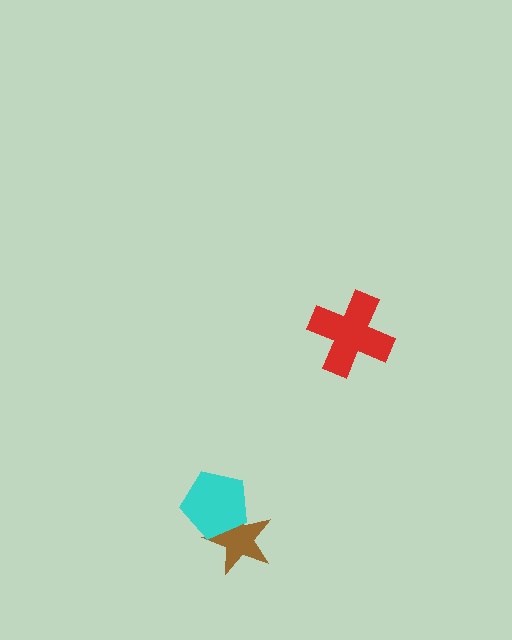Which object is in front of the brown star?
The cyan pentagon is in front of the brown star.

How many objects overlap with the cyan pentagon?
1 object overlaps with the cyan pentagon.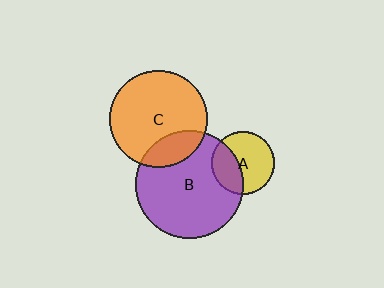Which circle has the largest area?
Circle B (purple).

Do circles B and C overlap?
Yes.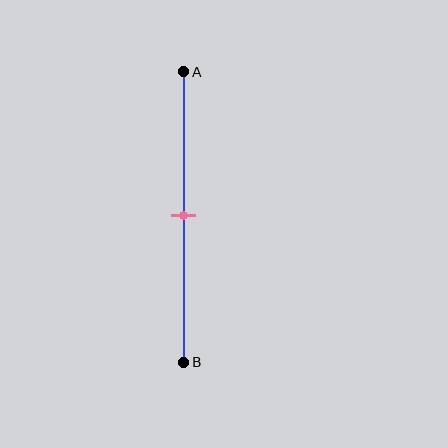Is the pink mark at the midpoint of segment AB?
Yes, the mark is approximately at the midpoint.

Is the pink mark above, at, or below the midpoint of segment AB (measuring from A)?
The pink mark is approximately at the midpoint of segment AB.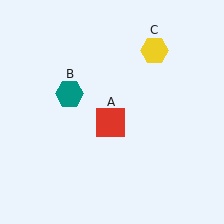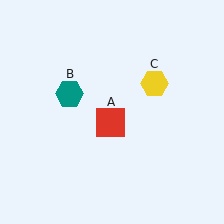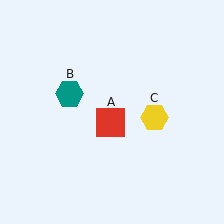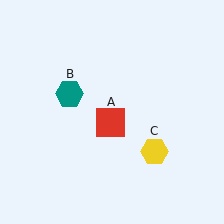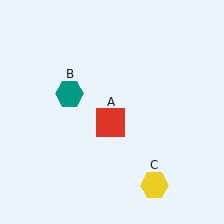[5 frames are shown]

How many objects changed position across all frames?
1 object changed position: yellow hexagon (object C).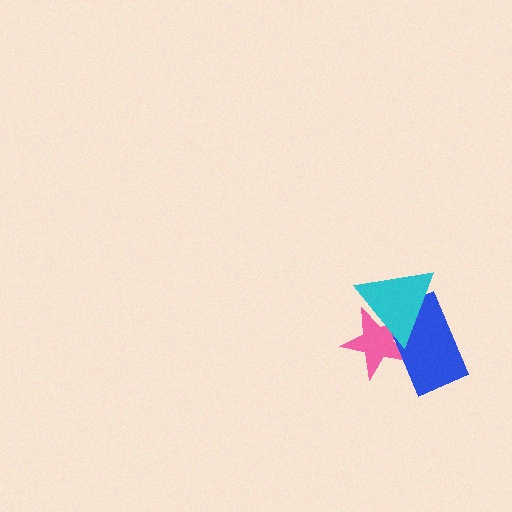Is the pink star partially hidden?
Yes, it is partially covered by another shape.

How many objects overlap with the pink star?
2 objects overlap with the pink star.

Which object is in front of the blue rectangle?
The cyan triangle is in front of the blue rectangle.